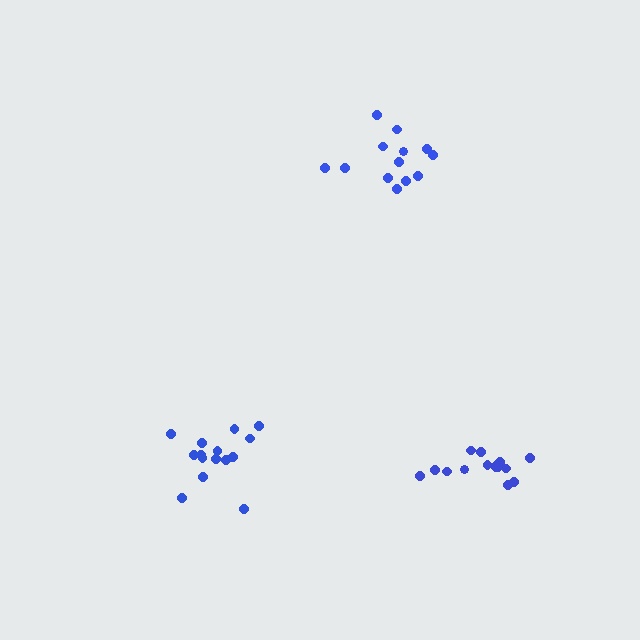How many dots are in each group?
Group 1: 15 dots, Group 2: 15 dots, Group 3: 13 dots (43 total).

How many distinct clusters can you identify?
There are 3 distinct clusters.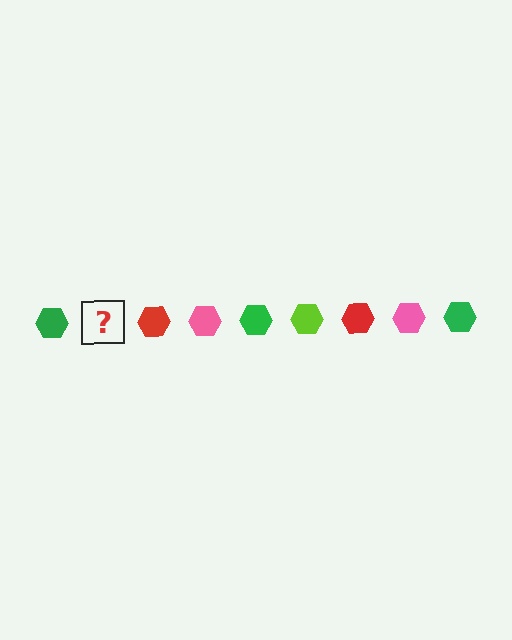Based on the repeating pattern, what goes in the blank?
The blank should be a lime hexagon.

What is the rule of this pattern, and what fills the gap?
The rule is that the pattern cycles through green, lime, red, pink hexagons. The gap should be filled with a lime hexagon.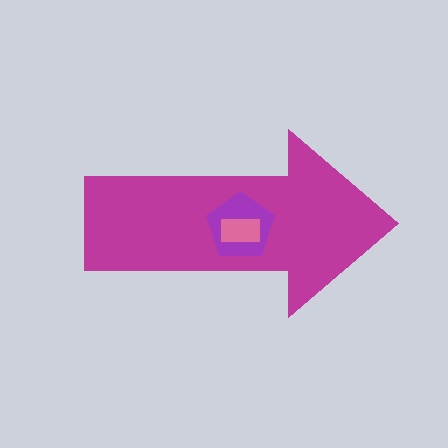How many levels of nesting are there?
3.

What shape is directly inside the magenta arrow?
The purple pentagon.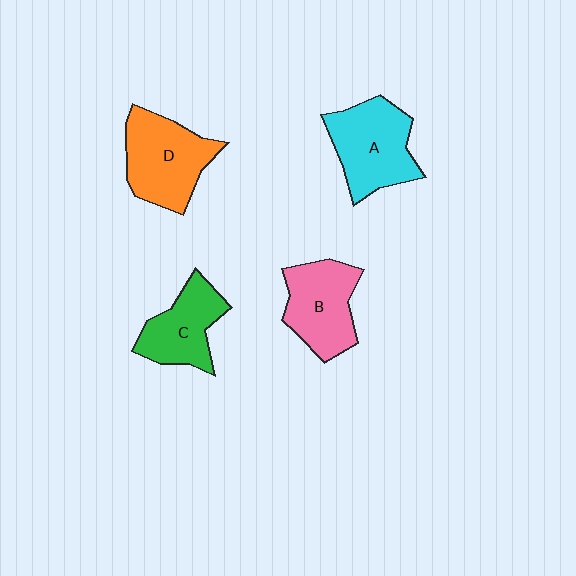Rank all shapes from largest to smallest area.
From largest to smallest: A (cyan), D (orange), B (pink), C (green).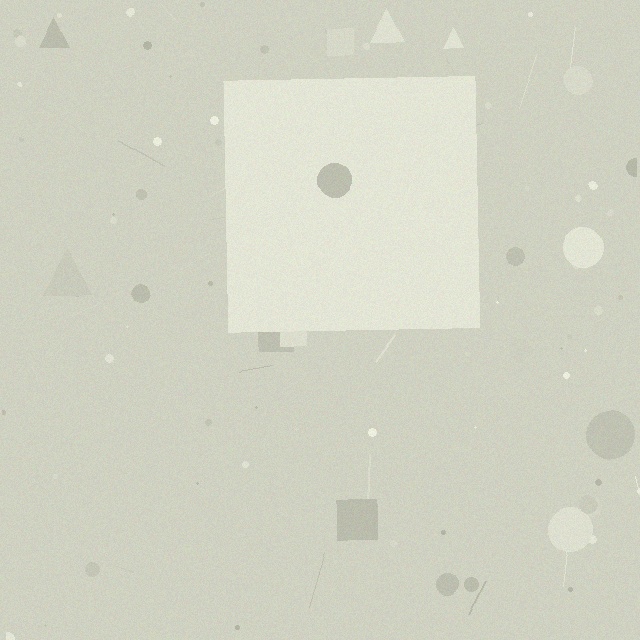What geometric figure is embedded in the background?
A square is embedded in the background.